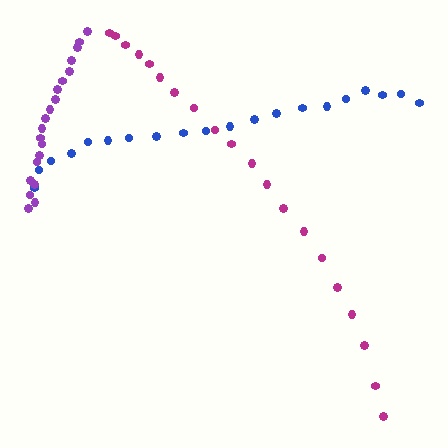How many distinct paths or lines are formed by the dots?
There are 3 distinct paths.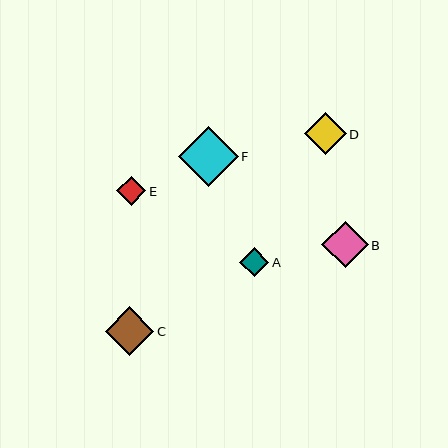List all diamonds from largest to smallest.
From largest to smallest: F, C, B, D, E, A.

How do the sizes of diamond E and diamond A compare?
Diamond E and diamond A are approximately the same size.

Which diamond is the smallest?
Diamond A is the smallest with a size of approximately 29 pixels.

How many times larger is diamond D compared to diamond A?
Diamond D is approximately 1.4 times the size of diamond A.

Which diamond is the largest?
Diamond F is the largest with a size of approximately 59 pixels.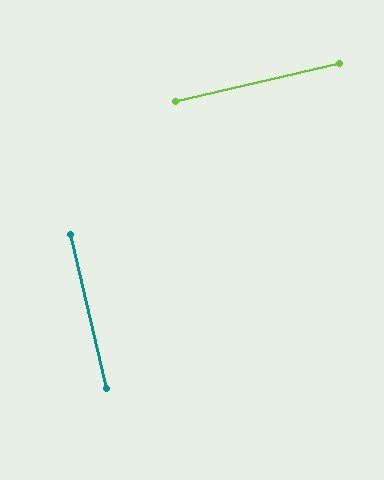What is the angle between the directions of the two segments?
Approximately 90 degrees.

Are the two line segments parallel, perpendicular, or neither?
Perpendicular — they meet at approximately 90°.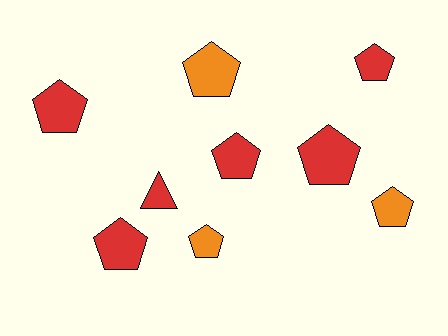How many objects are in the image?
There are 9 objects.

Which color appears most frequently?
Red, with 6 objects.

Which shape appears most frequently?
Pentagon, with 8 objects.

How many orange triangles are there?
There are no orange triangles.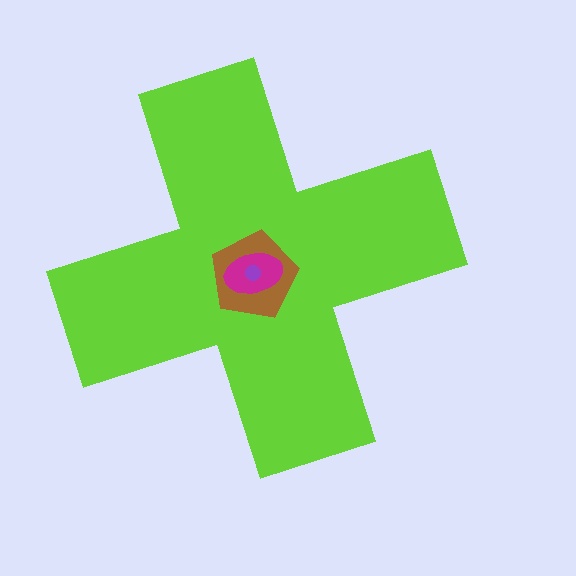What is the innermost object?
The purple circle.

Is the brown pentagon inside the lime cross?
Yes.